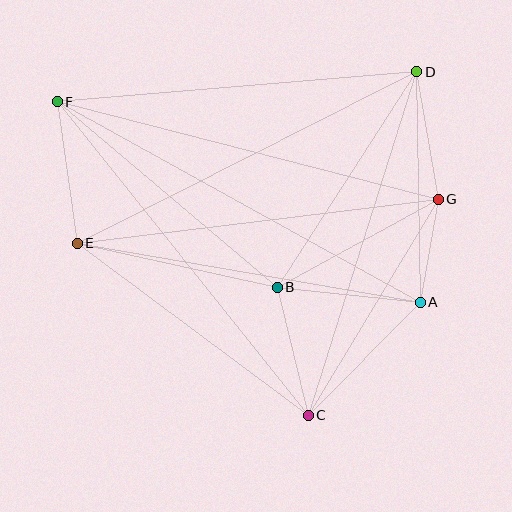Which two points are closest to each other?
Points A and G are closest to each other.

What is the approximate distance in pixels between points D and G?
The distance between D and G is approximately 129 pixels.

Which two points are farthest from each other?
Points A and F are farthest from each other.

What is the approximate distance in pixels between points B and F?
The distance between B and F is approximately 288 pixels.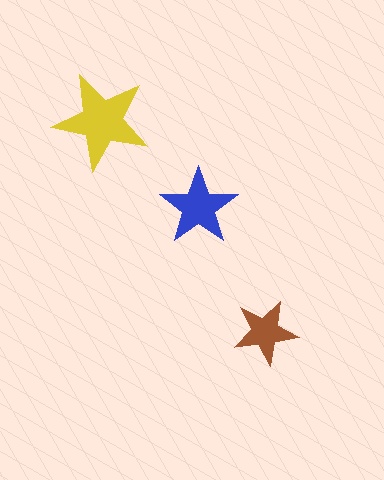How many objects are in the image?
There are 3 objects in the image.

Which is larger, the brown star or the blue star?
The blue one.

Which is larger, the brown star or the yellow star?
The yellow one.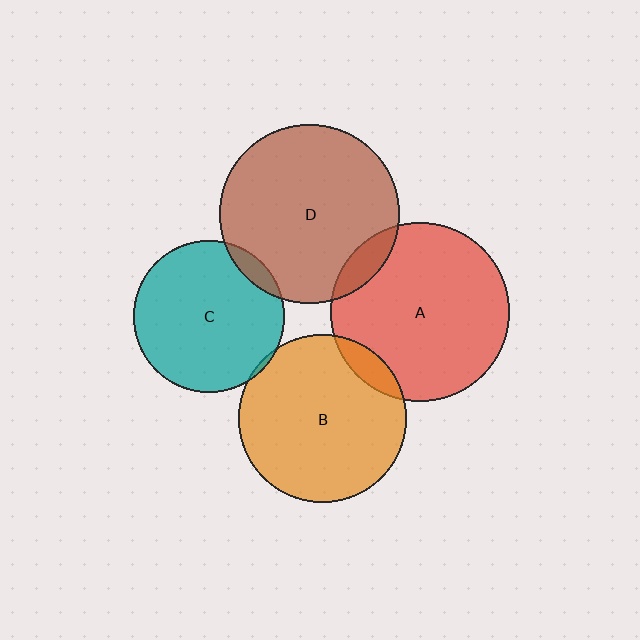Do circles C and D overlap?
Yes.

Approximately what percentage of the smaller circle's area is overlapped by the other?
Approximately 5%.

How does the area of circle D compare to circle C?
Approximately 1.4 times.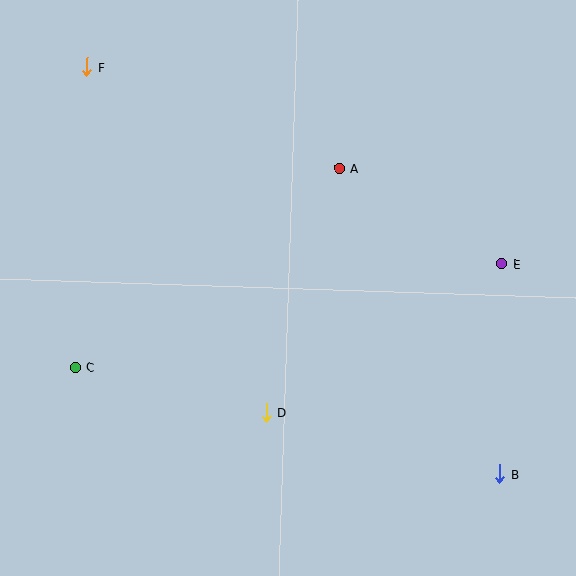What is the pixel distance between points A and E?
The distance between A and E is 188 pixels.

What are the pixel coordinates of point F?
Point F is at (87, 67).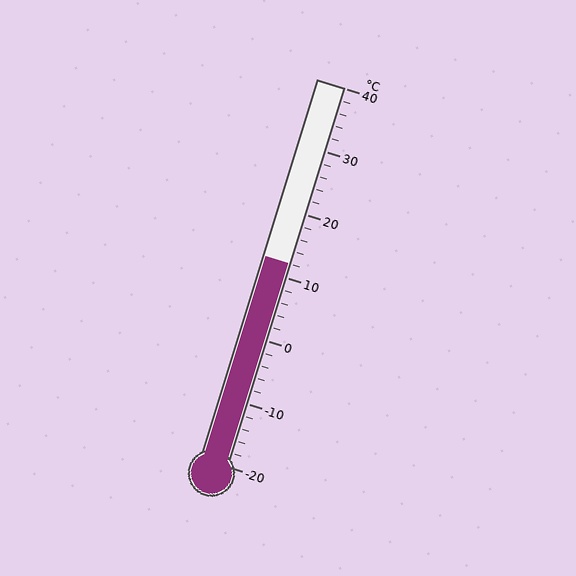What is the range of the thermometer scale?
The thermometer scale ranges from -20°C to 40°C.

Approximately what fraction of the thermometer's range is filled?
The thermometer is filled to approximately 55% of its range.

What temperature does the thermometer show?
The thermometer shows approximately 12°C.